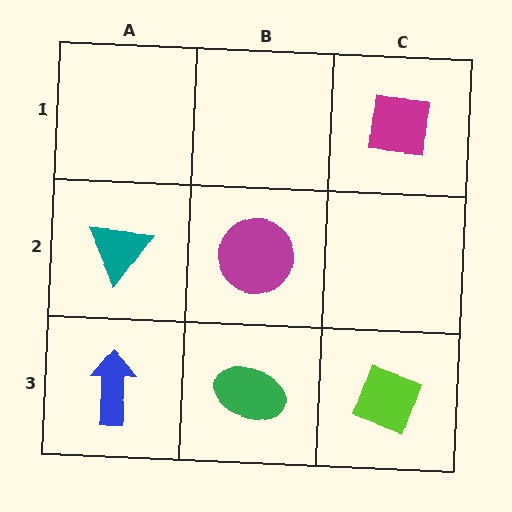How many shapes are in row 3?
3 shapes.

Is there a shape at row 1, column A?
No, that cell is empty.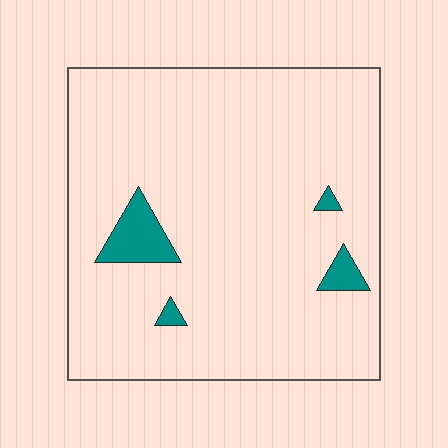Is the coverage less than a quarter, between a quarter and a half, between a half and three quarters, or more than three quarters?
Less than a quarter.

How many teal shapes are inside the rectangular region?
4.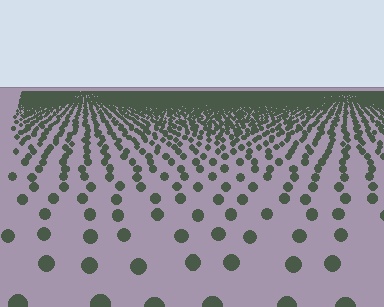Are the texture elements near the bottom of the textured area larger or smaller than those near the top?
Larger. Near the bottom, elements are closer to the viewer and appear at a bigger on-screen size.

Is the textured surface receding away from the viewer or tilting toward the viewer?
The surface is receding away from the viewer. Texture elements get smaller and denser toward the top.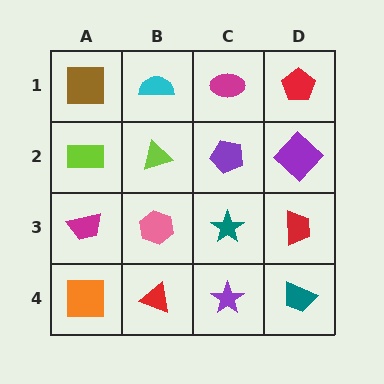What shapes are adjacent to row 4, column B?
A pink hexagon (row 3, column B), an orange square (row 4, column A), a purple star (row 4, column C).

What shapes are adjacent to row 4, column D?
A red trapezoid (row 3, column D), a purple star (row 4, column C).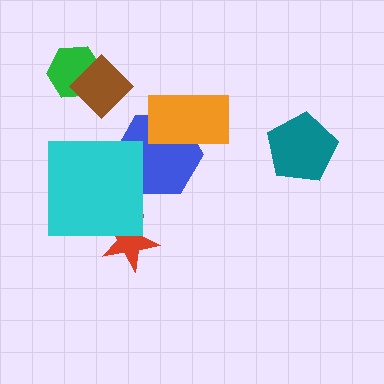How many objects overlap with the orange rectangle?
1 object overlaps with the orange rectangle.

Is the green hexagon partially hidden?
Yes, it is partially covered by another shape.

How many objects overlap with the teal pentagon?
0 objects overlap with the teal pentagon.